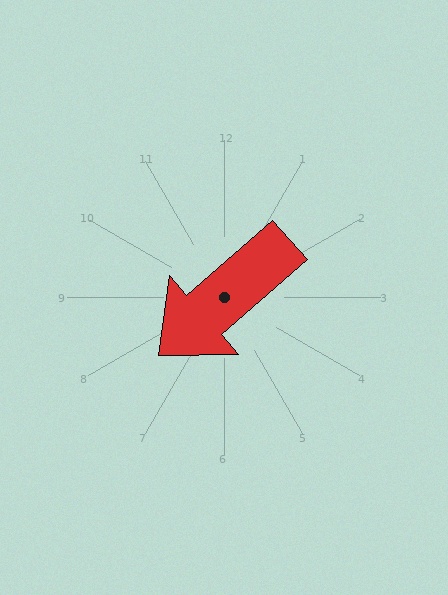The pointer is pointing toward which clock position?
Roughly 8 o'clock.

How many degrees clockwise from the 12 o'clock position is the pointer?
Approximately 229 degrees.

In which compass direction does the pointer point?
Southwest.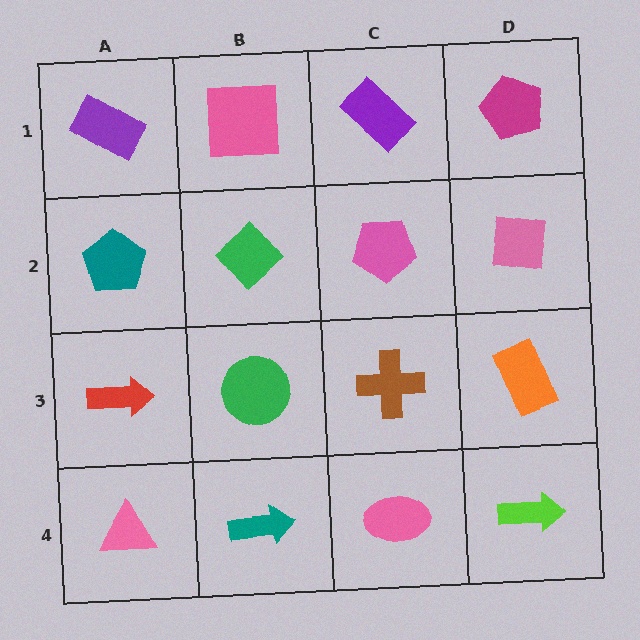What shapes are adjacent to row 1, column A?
A teal pentagon (row 2, column A), a pink square (row 1, column B).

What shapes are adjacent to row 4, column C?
A brown cross (row 3, column C), a teal arrow (row 4, column B), a lime arrow (row 4, column D).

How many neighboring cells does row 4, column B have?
3.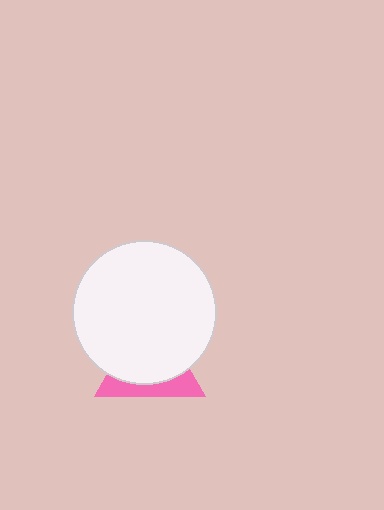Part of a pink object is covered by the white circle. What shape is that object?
It is a triangle.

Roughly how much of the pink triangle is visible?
A small part of it is visible (roughly 32%).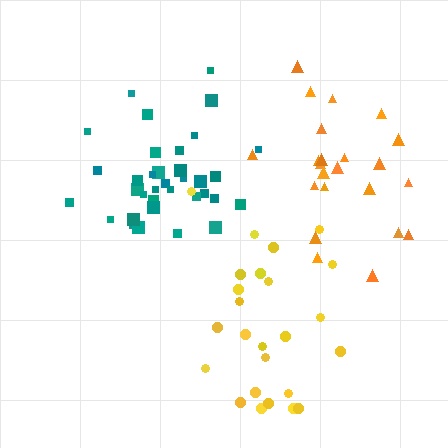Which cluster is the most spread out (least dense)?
Yellow.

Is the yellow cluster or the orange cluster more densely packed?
Orange.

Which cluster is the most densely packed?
Teal.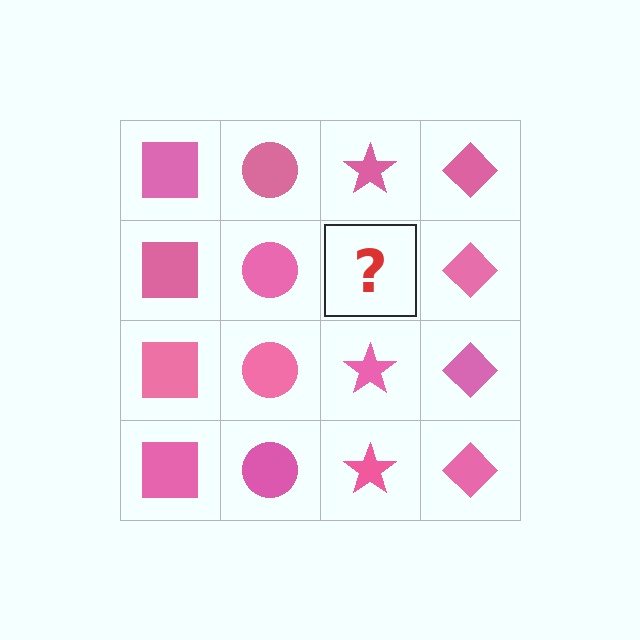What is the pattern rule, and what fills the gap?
The rule is that each column has a consistent shape. The gap should be filled with a pink star.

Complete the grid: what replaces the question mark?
The question mark should be replaced with a pink star.